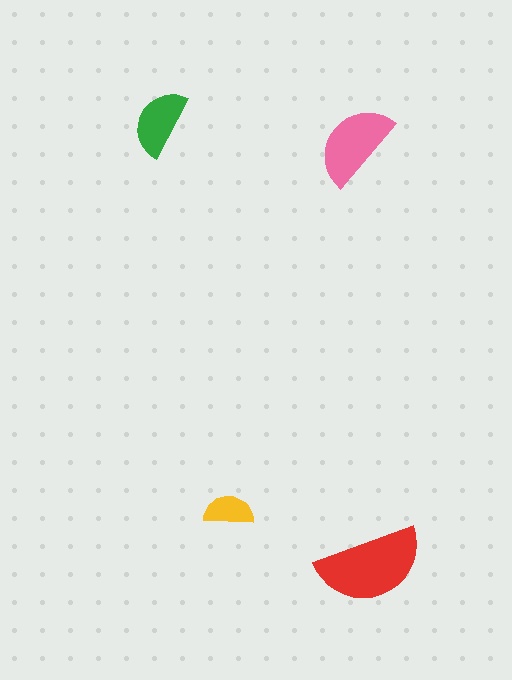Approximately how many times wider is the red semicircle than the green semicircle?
About 1.5 times wider.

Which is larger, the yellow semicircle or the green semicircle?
The green one.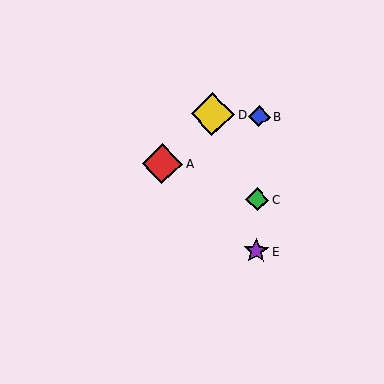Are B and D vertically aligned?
No, B is at x≈259 and D is at x≈213.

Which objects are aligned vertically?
Objects B, C, E are aligned vertically.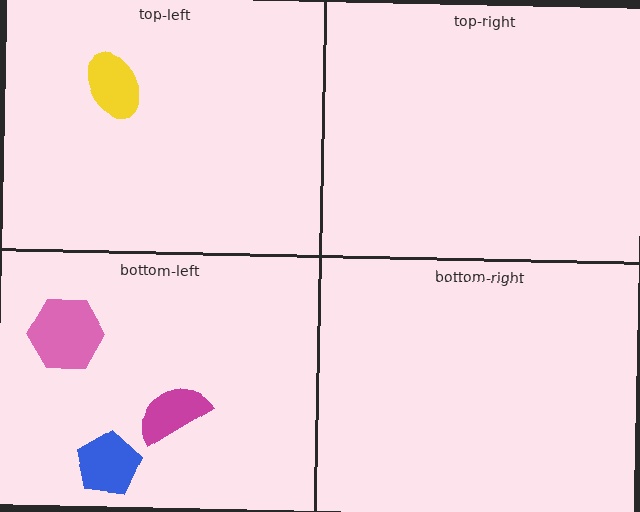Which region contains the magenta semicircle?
The bottom-left region.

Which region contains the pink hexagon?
The bottom-left region.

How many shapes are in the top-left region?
1.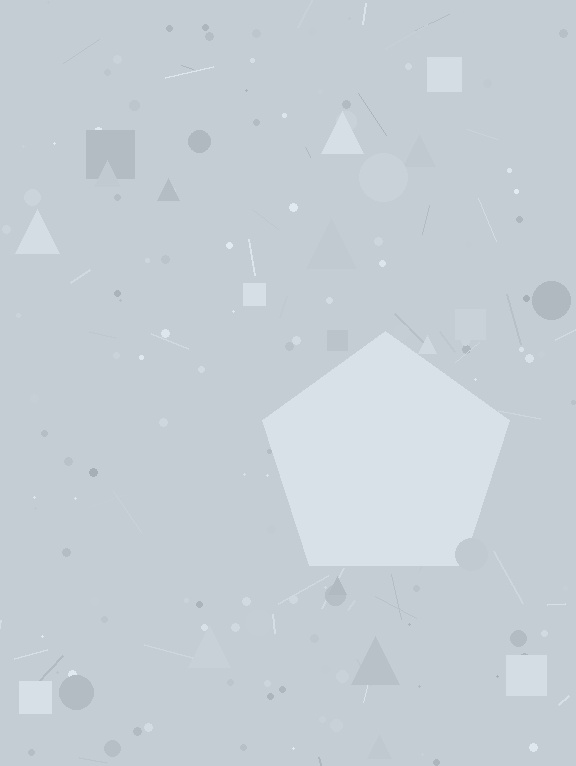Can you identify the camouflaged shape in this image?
The camouflaged shape is a pentagon.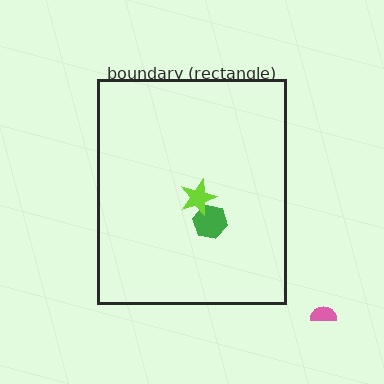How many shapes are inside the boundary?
2 inside, 1 outside.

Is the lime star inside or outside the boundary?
Inside.